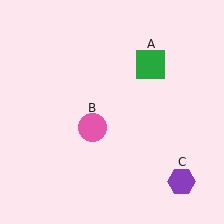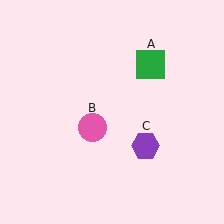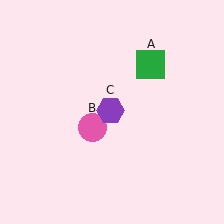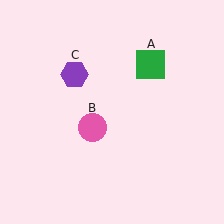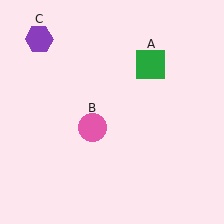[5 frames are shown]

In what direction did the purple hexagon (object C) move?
The purple hexagon (object C) moved up and to the left.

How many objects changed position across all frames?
1 object changed position: purple hexagon (object C).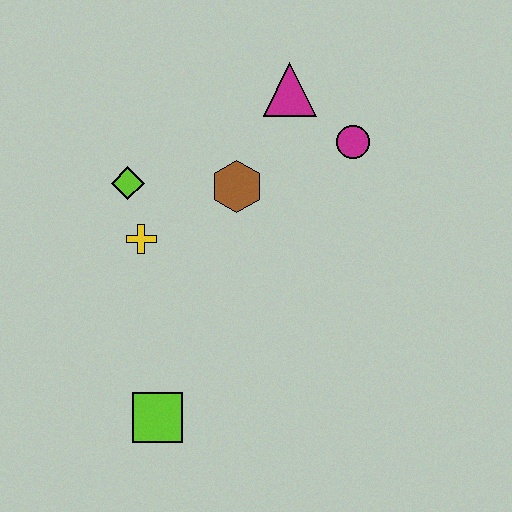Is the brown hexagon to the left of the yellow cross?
No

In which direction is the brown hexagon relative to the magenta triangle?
The brown hexagon is below the magenta triangle.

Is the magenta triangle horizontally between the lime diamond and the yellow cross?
No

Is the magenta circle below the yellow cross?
No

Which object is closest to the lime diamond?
The yellow cross is closest to the lime diamond.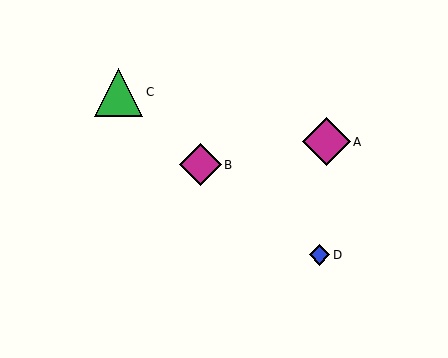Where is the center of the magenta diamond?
The center of the magenta diamond is at (326, 142).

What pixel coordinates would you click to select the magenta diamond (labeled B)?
Click at (200, 165) to select the magenta diamond B.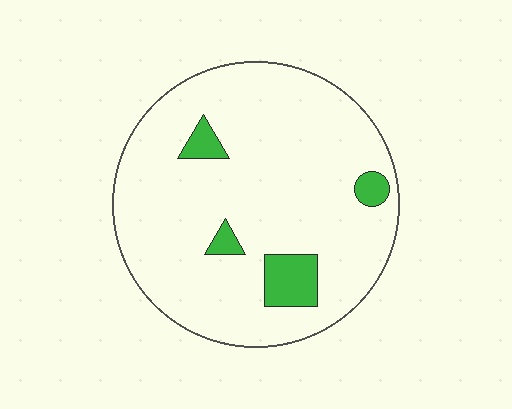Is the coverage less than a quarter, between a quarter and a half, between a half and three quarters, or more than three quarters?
Less than a quarter.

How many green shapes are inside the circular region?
4.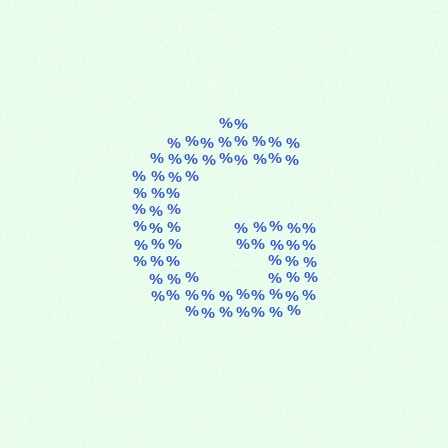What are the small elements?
The small elements are percent signs.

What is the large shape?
The large shape is the letter G.